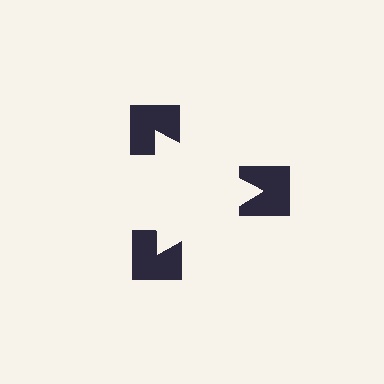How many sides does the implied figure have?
3 sides.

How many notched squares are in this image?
There are 3 — one at each vertex of the illusory triangle.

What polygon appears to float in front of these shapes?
An illusory triangle — its edges are inferred from the aligned wedge cuts in the notched squares, not physically drawn.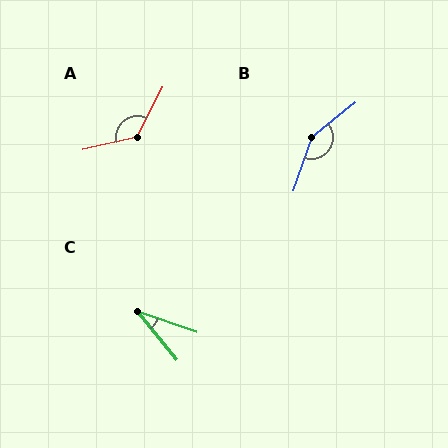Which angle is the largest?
B, at approximately 148 degrees.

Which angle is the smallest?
C, at approximately 32 degrees.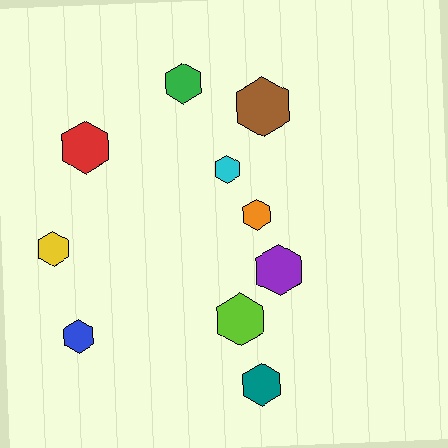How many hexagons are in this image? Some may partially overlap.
There are 10 hexagons.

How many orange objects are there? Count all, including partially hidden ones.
There is 1 orange object.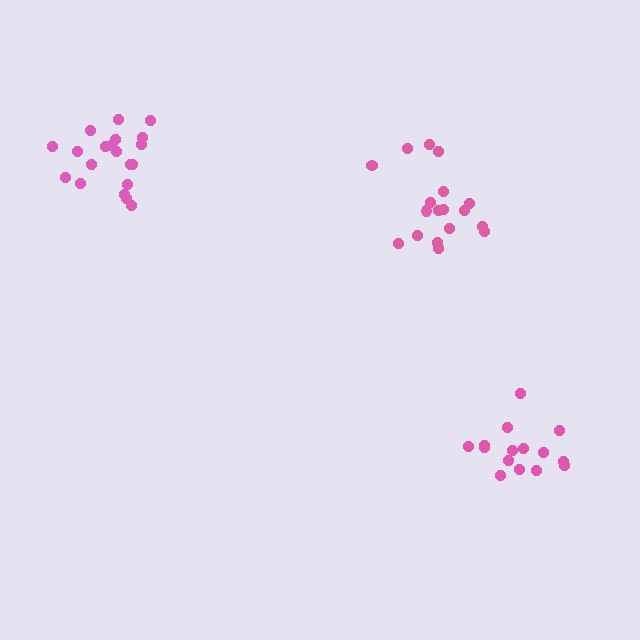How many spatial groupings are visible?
There are 3 spatial groupings.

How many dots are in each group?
Group 1: 18 dots, Group 2: 20 dots, Group 3: 15 dots (53 total).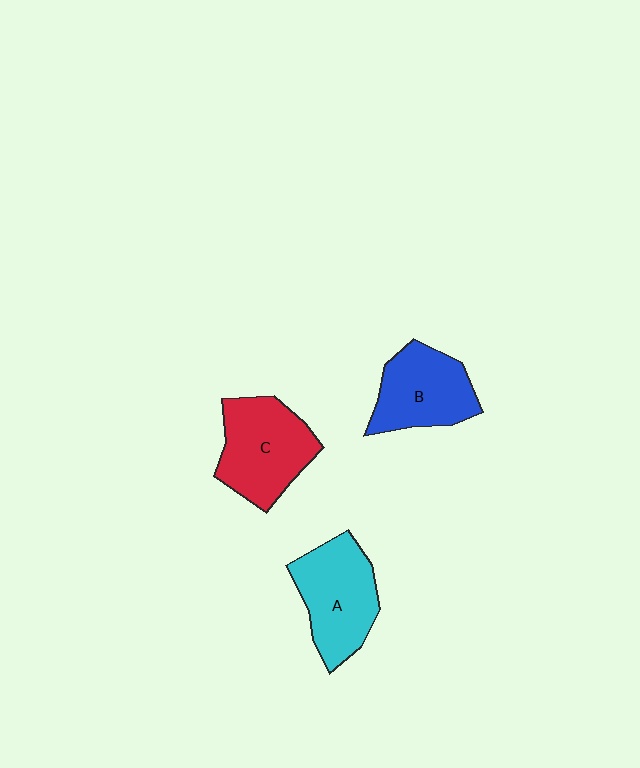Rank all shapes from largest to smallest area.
From largest to smallest: C (red), A (cyan), B (blue).